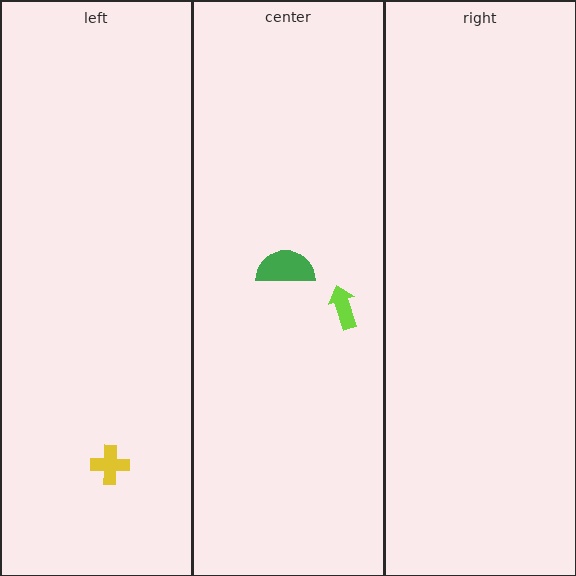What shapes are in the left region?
The yellow cross.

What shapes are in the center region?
The green semicircle, the lime arrow.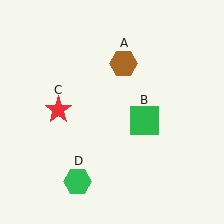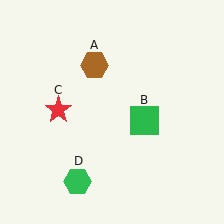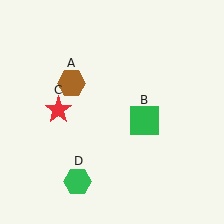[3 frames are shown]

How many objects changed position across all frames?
1 object changed position: brown hexagon (object A).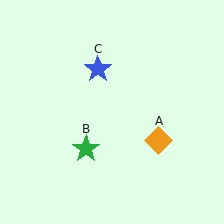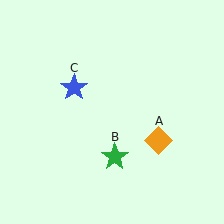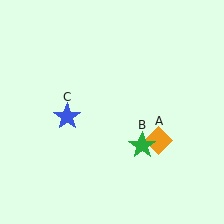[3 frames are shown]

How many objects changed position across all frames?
2 objects changed position: green star (object B), blue star (object C).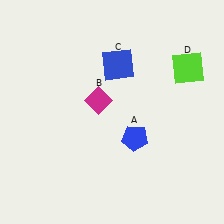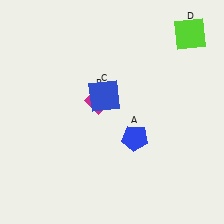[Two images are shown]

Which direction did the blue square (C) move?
The blue square (C) moved down.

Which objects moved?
The objects that moved are: the blue square (C), the lime square (D).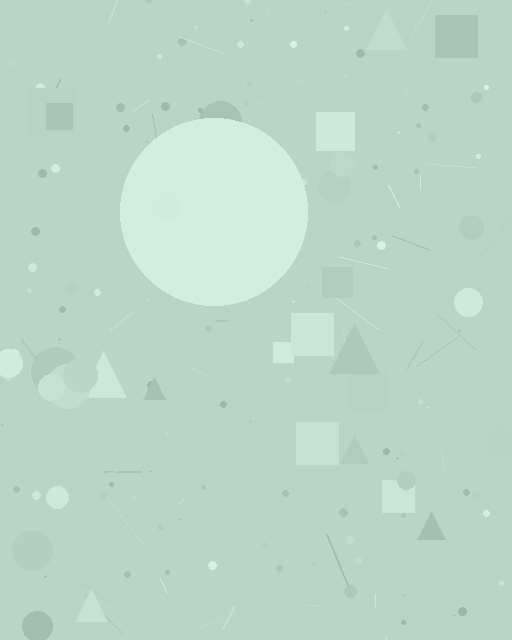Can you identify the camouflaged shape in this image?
The camouflaged shape is a circle.